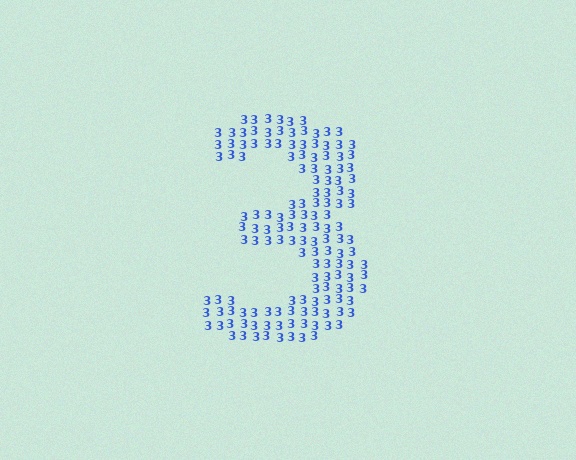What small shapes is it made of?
It is made of small digit 3's.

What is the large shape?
The large shape is the digit 3.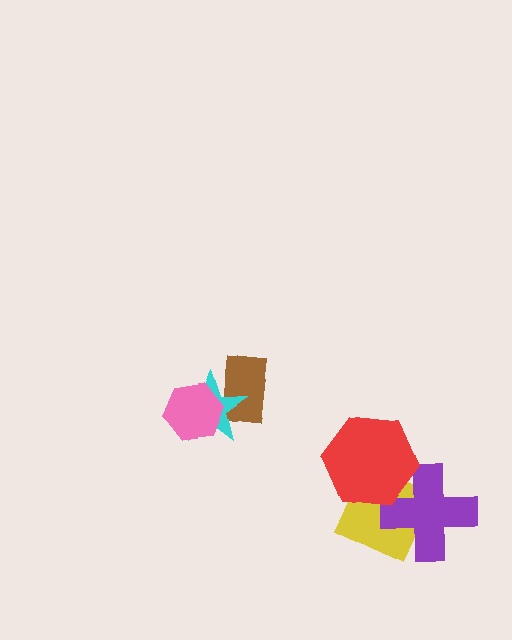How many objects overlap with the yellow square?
2 objects overlap with the yellow square.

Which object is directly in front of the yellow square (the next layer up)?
The purple cross is directly in front of the yellow square.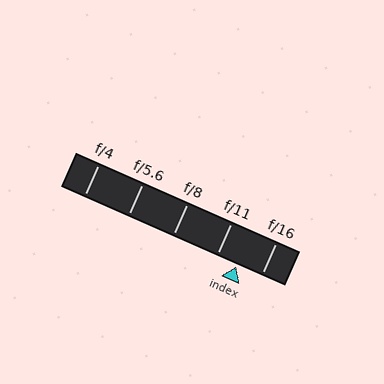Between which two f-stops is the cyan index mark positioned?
The index mark is between f/11 and f/16.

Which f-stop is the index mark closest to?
The index mark is closest to f/11.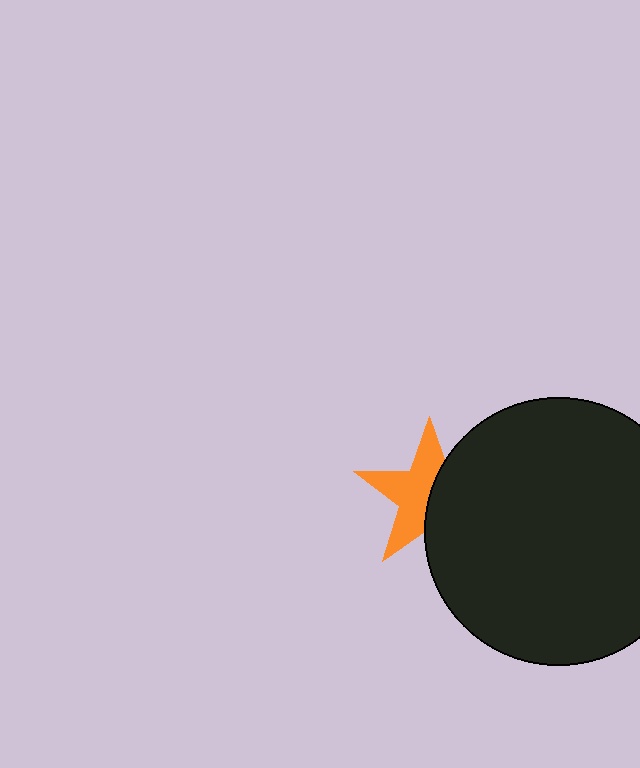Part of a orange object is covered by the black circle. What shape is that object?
It is a star.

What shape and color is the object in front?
The object in front is a black circle.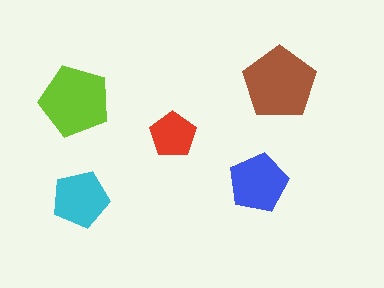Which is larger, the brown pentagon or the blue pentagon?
The brown one.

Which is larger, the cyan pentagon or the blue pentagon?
The blue one.